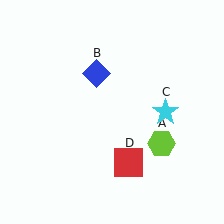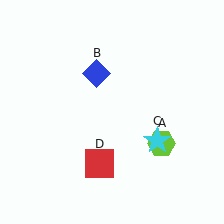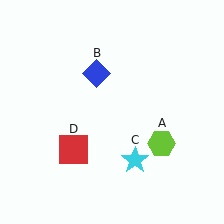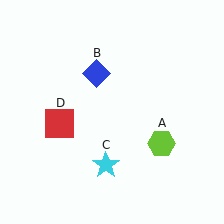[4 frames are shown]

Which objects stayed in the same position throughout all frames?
Lime hexagon (object A) and blue diamond (object B) remained stationary.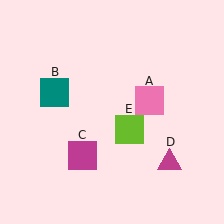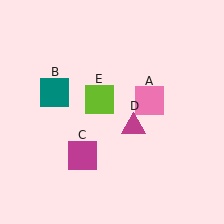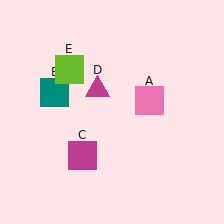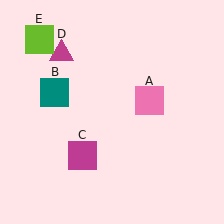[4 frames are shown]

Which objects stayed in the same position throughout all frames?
Pink square (object A) and teal square (object B) and magenta square (object C) remained stationary.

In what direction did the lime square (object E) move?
The lime square (object E) moved up and to the left.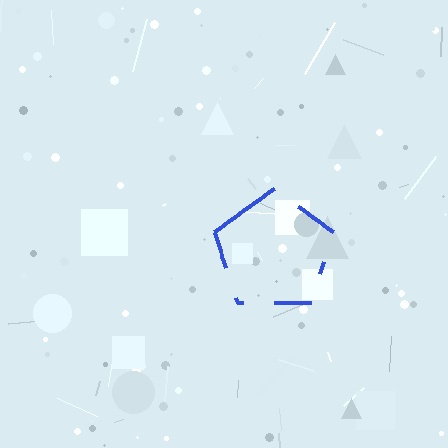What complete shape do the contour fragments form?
The contour fragments form a pentagon.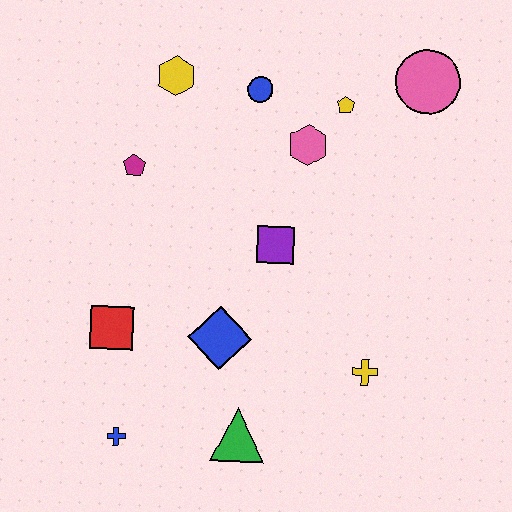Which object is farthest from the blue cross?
The pink circle is farthest from the blue cross.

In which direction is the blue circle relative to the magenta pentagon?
The blue circle is to the right of the magenta pentagon.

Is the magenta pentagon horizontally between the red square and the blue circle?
Yes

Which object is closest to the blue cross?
The red square is closest to the blue cross.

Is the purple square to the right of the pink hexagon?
No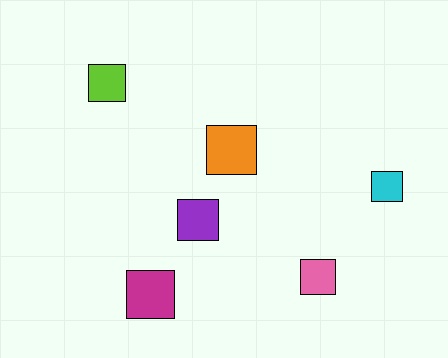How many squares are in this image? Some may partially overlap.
There are 6 squares.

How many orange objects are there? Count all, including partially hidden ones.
There is 1 orange object.